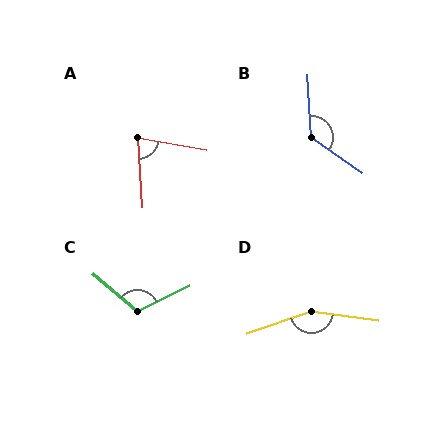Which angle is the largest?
D, at approximately 153 degrees.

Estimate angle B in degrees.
Approximately 128 degrees.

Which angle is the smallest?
A, at approximately 76 degrees.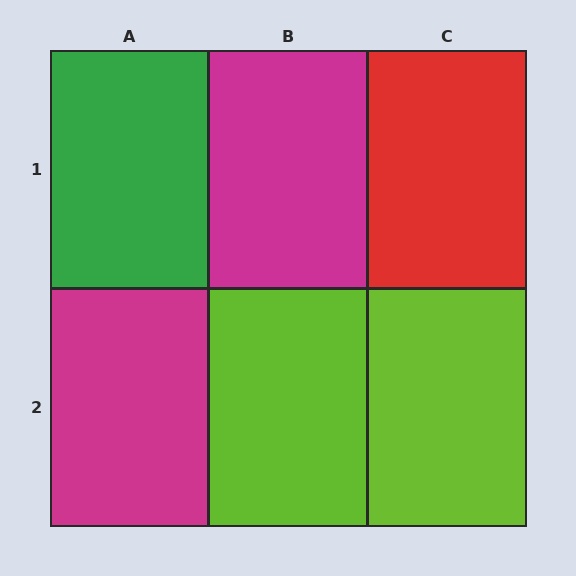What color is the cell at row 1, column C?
Red.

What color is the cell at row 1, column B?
Magenta.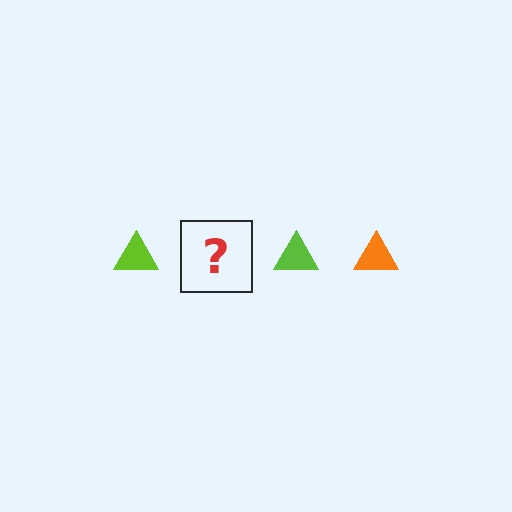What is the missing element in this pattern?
The missing element is an orange triangle.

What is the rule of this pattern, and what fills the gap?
The rule is that the pattern cycles through lime, orange triangles. The gap should be filled with an orange triangle.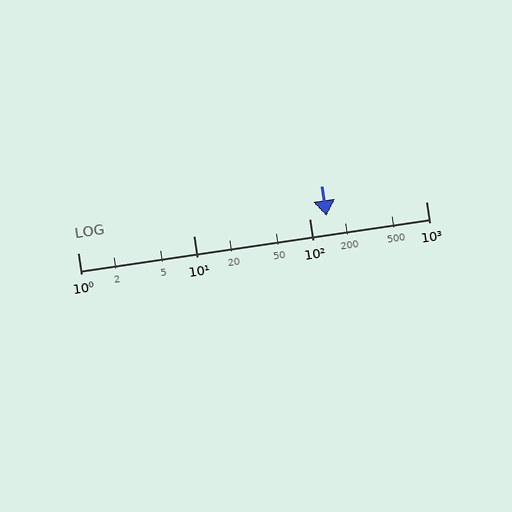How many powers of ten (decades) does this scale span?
The scale spans 3 decades, from 1 to 1000.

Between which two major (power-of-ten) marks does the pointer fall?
The pointer is between 100 and 1000.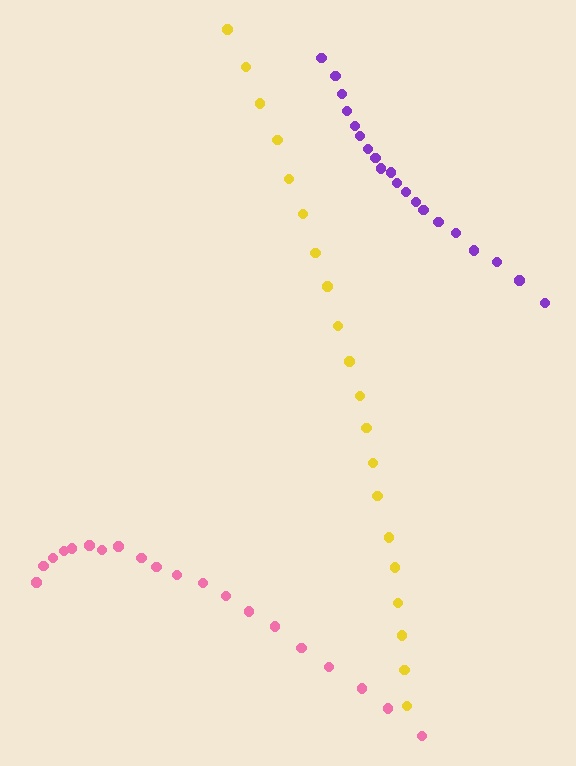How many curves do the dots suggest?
There are 3 distinct paths.